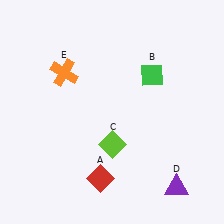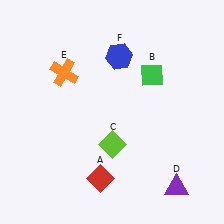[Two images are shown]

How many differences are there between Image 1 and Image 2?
There is 1 difference between the two images.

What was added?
A blue hexagon (F) was added in Image 2.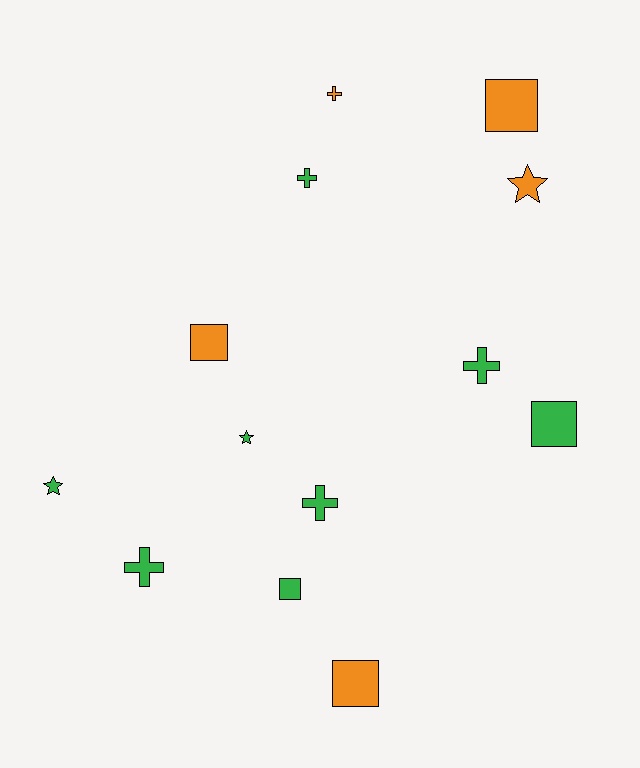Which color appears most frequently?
Green, with 8 objects.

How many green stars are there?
There are 2 green stars.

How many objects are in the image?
There are 13 objects.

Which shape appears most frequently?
Square, with 5 objects.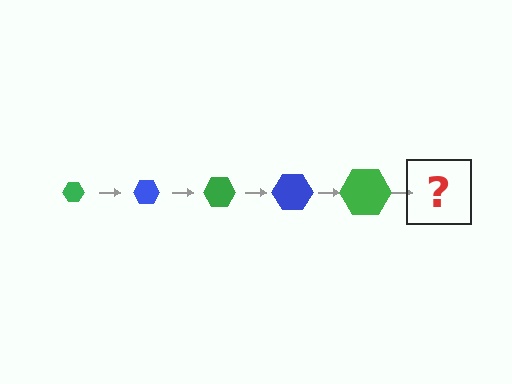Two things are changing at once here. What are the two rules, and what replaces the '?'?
The two rules are that the hexagon grows larger each step and the color cycles through green and blue. The '?' should be a blue hexagon, larger than the previous one.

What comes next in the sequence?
The next element should be a blue hexagon, larger than the previous one.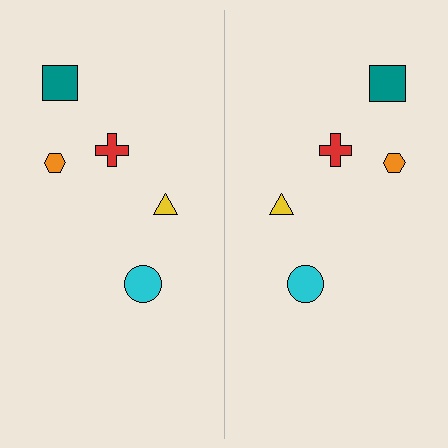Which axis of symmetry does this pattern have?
The pattern has a vertical axis of symmetry running through the center of the image.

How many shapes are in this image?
There are 10 shapes in this image.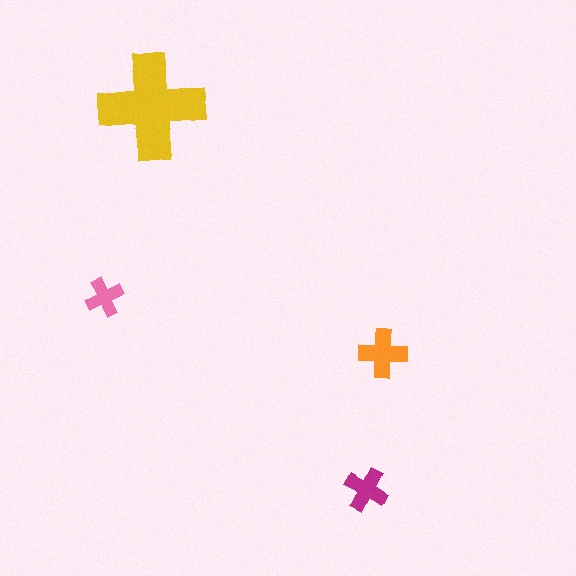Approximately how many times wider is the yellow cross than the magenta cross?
About 2.5 times wider.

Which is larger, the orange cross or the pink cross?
The orange one.